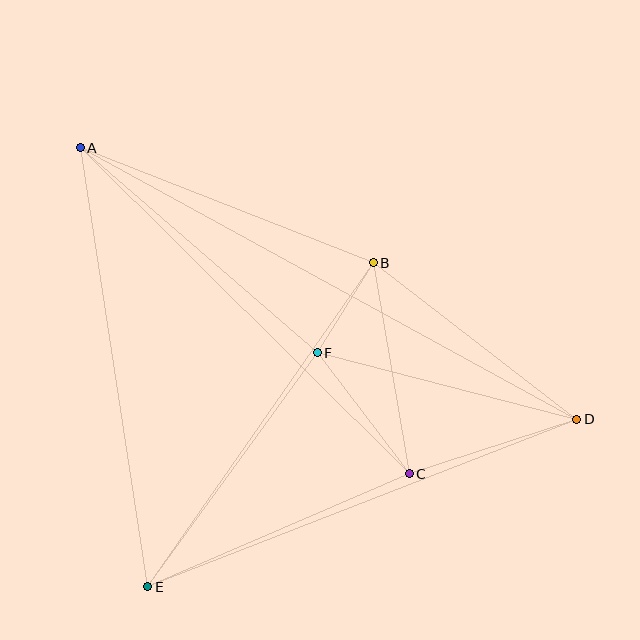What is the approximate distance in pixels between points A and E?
The distance between A and E is approximately 444 pixels.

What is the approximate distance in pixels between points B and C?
The distance between B and C is approximately 214 pixels.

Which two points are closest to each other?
Points B and F are closest to each other.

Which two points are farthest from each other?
Points A and D are farthest from each other.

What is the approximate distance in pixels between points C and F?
The distance between C and F is approximately 152 pixels.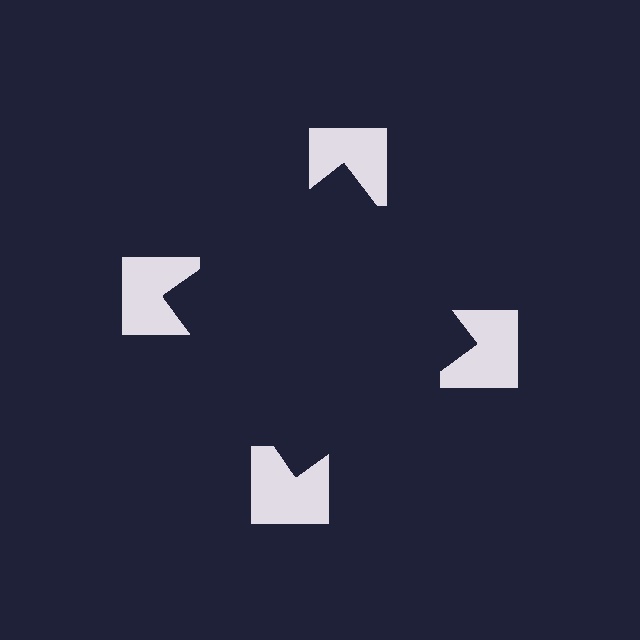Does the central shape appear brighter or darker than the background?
It typically appears slightly darker than the background, even though no actual brightness change is drawn.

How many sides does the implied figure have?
4 sides.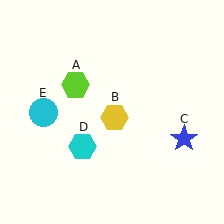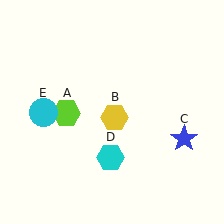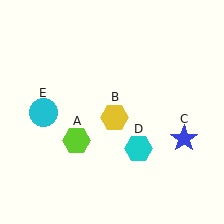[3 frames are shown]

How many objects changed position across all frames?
2 objects changed position: lime hexagon (object A), cyan hexagon (object D).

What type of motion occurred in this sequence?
The lime hexagon (object A), cyan hexagon (object D) rotated counterclockwise around the center of the scene.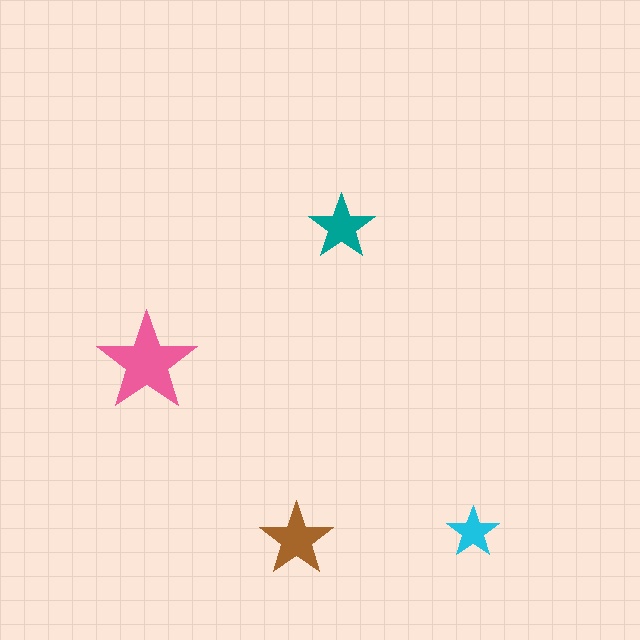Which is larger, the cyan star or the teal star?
The teal one.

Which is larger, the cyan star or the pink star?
The pink one.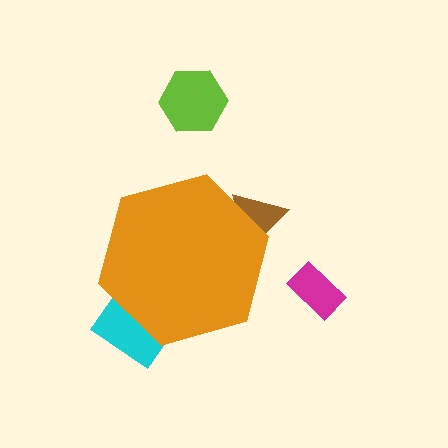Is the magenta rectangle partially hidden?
No, the magenta rectangle is fully visible.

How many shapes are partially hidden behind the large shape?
2 shapes are partially hidden.